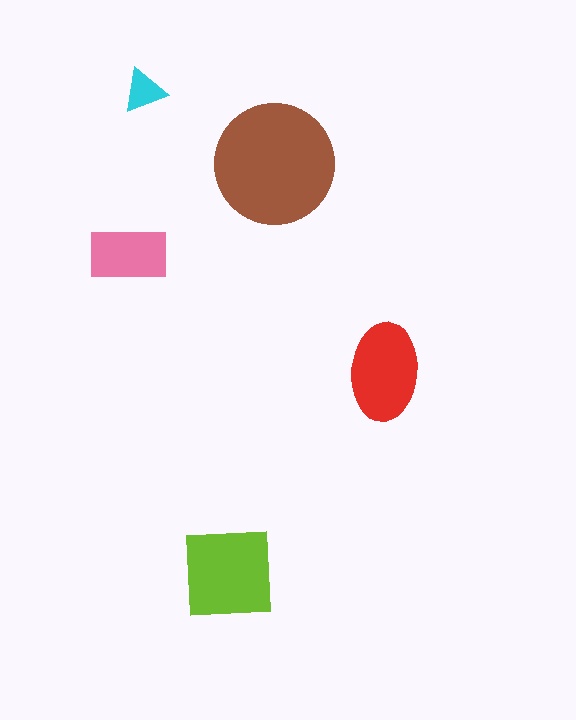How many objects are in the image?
There are 5 objects in the image.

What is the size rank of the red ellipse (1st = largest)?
3rd.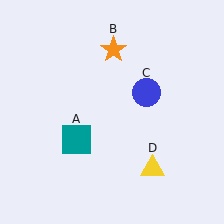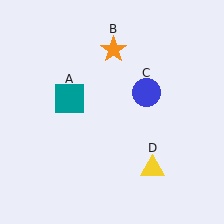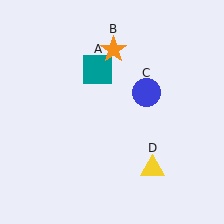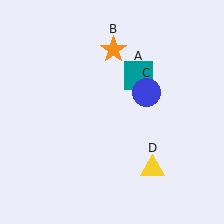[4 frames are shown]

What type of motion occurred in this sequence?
The teal square (object A) rotated clockwise around the center of the scene.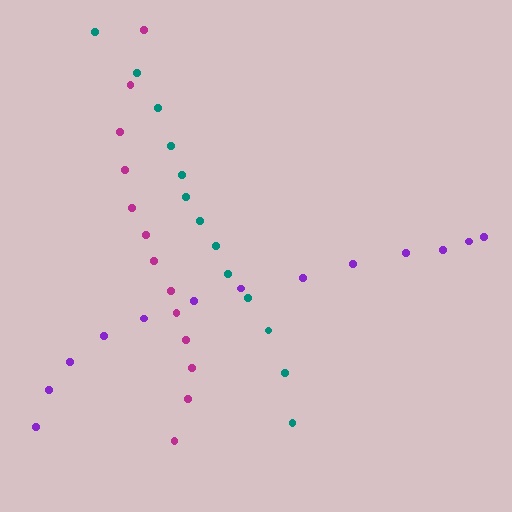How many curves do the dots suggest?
There are 3 distinct paths.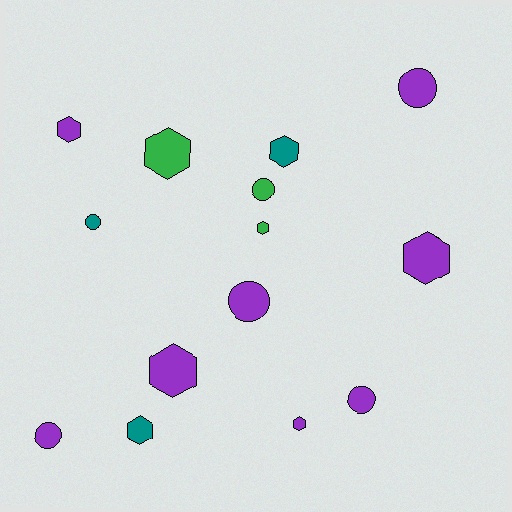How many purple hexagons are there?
There are 4 purple hexagons.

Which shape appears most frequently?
Hexagon, with 8 objects.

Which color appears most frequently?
Purple, with 8 objects.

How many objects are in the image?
There are 14 objects.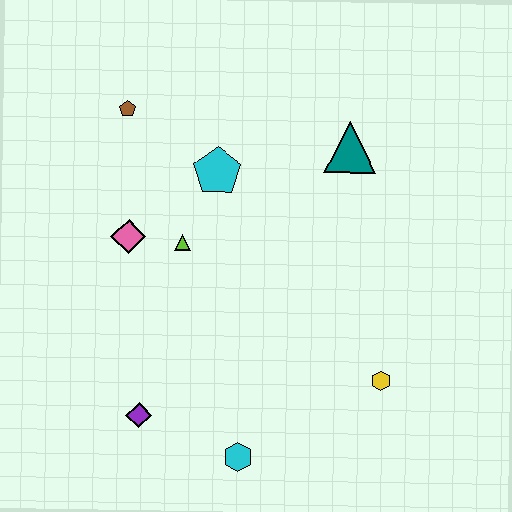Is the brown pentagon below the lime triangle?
No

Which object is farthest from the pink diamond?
The yellow hexagon is farthest from the pink diamond.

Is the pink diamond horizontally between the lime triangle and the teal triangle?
No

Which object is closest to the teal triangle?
The cyan pentagon is closest to the teal triangle.